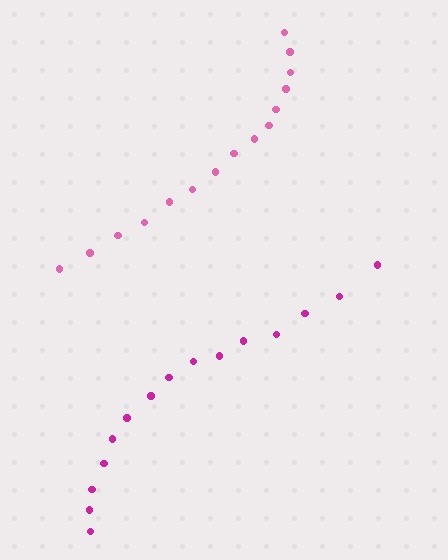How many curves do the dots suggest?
There are 2 distinct paths.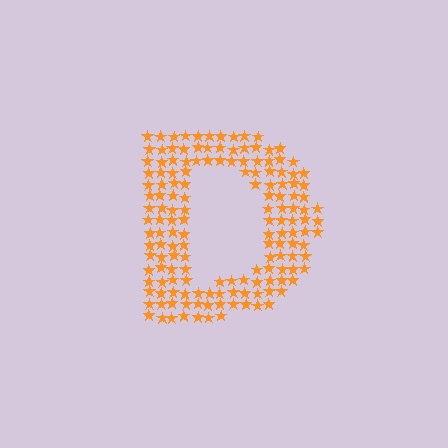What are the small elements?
The small elements are stars.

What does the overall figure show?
The overall figure shows the letter D.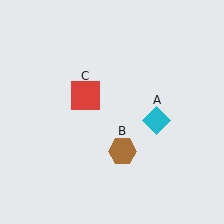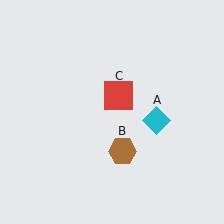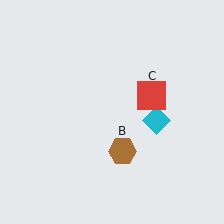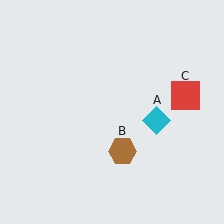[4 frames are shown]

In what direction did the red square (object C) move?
The red square (object C) moved right.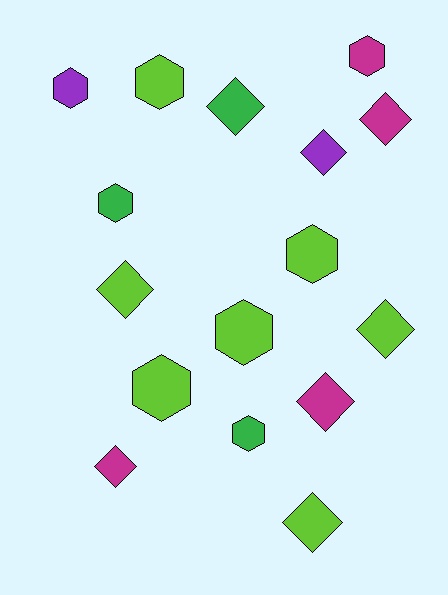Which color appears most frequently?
Lime, with 7 objects.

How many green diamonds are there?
There is 1 green diamond.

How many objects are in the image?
There are 16 objects.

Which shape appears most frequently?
Diamond, with 8 objects.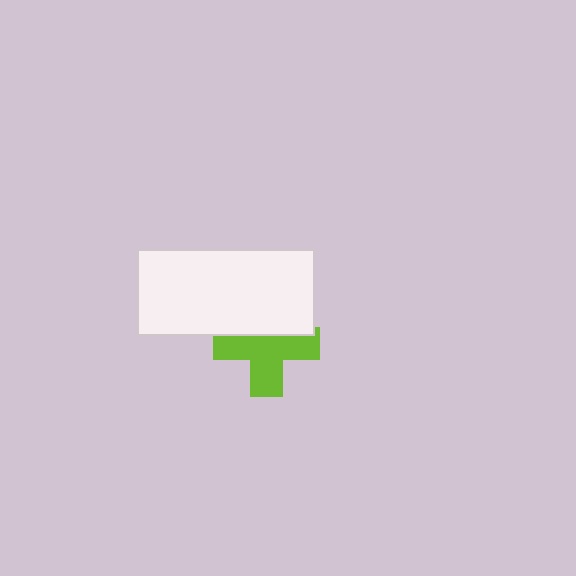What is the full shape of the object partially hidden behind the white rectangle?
The partially hidden object is a lime cross.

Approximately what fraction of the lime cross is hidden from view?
Roughly 35% of the lime cross is hidden behind the white rectangle.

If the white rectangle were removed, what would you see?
You would see the complete lime cross.